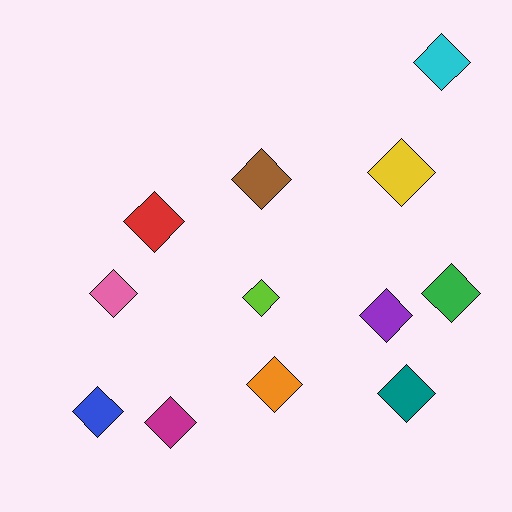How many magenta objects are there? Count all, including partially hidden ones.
There is 1 magenta object.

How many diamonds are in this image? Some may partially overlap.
There are 12 diamonds.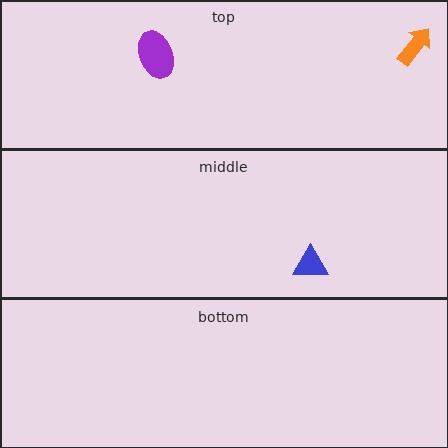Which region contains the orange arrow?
The top region.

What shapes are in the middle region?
The blue triangle.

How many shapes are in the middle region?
1.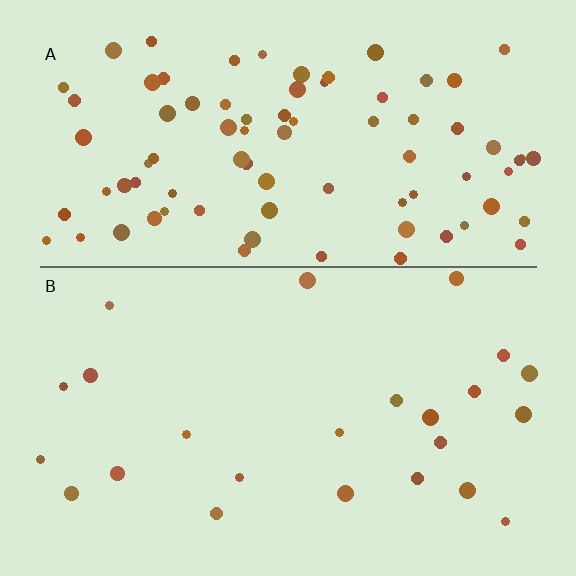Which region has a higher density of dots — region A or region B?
A (the top).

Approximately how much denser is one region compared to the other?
Approximately 3.5× — region A over region B.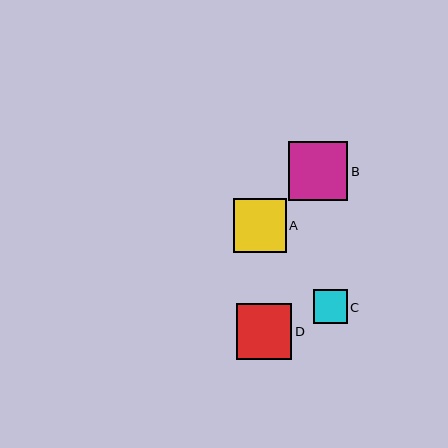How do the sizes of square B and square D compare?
Square B and square D are approximately the same size.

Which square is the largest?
Square B is the largest with a size of approximately 59 pixels.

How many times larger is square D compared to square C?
Square D is approximately 1.7 times the size of square C.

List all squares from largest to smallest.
From largest to smallest: B, D, A, C.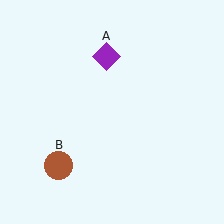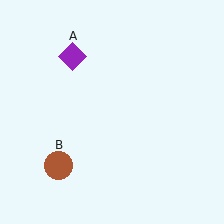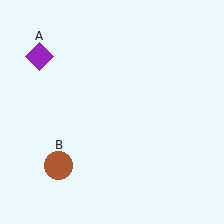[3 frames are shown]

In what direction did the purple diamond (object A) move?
The purple diamond (object A) moved left.